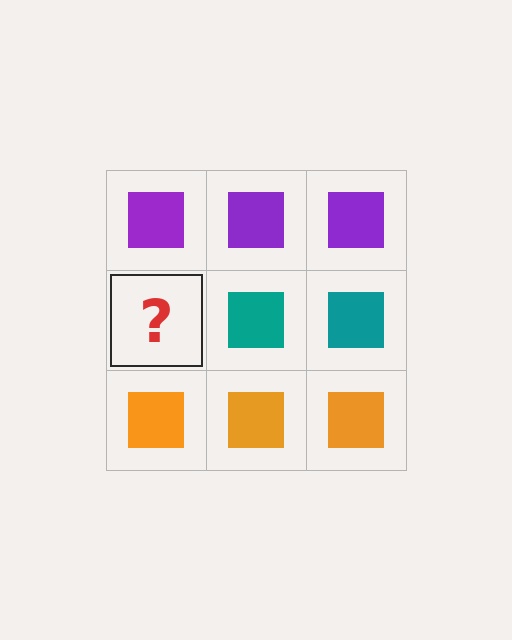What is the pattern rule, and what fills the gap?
The rule is that each row has a consistent color. The gap should be filled with a teal square.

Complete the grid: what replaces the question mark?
The question mark should be replaced with a teal square.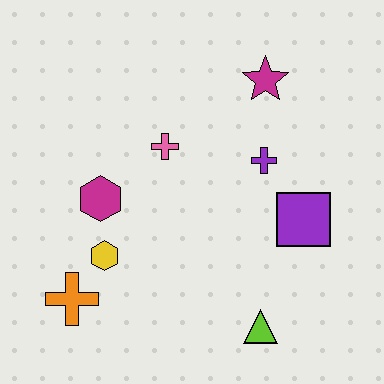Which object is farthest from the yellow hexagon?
The magenta star is farthest from the yellow hexagon.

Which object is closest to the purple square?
The purple cross is closest to the purple square.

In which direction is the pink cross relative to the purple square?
The pink cross is to the left of the purple square.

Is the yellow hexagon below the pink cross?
Yes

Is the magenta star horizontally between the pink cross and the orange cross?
No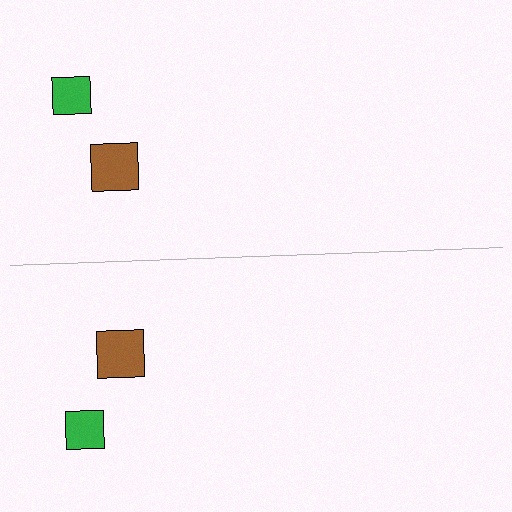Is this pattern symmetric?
Yes, this pattern has bilateral (reflection) symmetry.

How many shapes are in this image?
There are 4 shapes in this image.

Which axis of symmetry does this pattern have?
The pattern has a horizontal axis of symmetry running through the center of the image.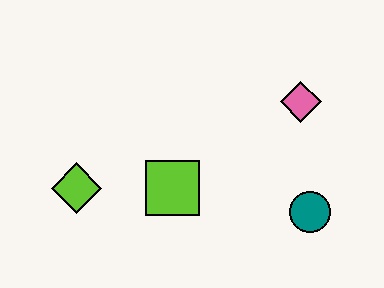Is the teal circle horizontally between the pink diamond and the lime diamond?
No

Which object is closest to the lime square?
The lime diamond is closest to the lime square.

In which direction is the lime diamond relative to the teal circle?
The lime diamond is to the left of the teal circle.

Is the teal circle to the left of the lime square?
No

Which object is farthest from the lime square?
The pink diamond is farthest from the lime square.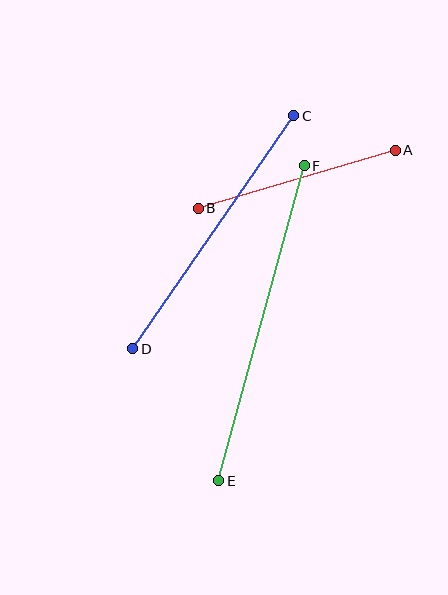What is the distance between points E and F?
The distance is approximately 326 pixels.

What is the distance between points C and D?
The distance is approximately 283 pixels.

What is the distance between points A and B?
The distance is approximately 206 pixels.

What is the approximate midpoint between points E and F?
The midpoint is at approximately (262, 323) pixels.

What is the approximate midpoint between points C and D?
The midpoint is at approximately (213, 232) pixels.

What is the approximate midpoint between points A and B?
The midpoint is at approximately (297, 179) pixels.